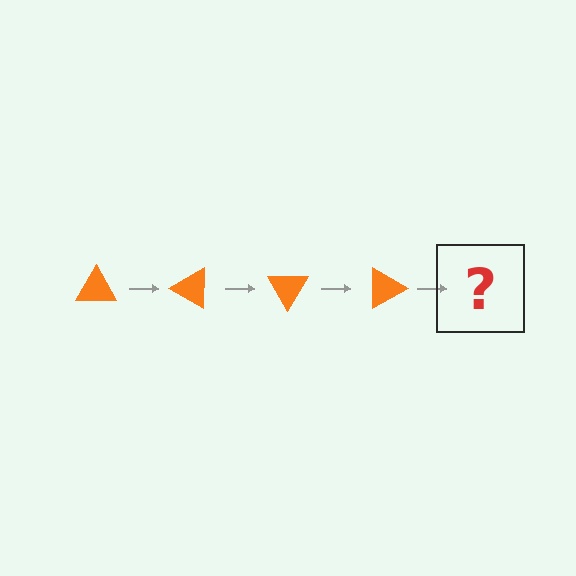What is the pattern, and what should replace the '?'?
The pattern is that the triangle rotates 30 degrees each step. The '?' should be an orange triangle rotated 120 degrees.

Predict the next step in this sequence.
The next step is an orange triangle rotated 120 degrees.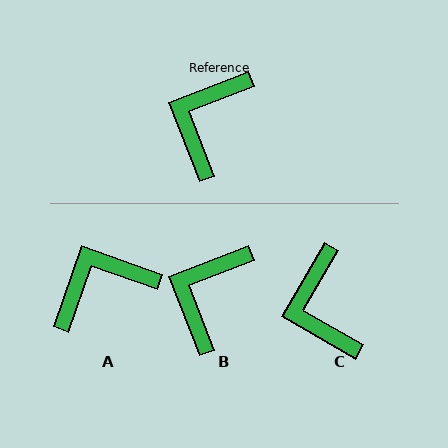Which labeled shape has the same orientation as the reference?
B.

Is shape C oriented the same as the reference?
No, it is off by about 39 degrees.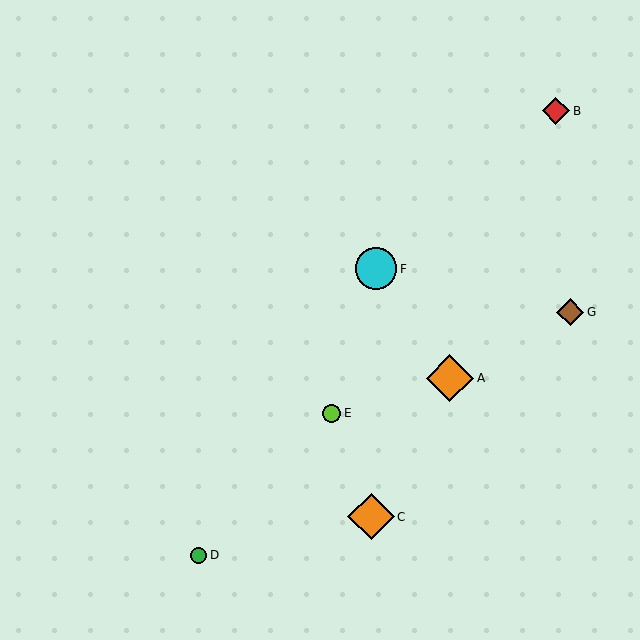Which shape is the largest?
The orange diamond (labeled A) is the largest.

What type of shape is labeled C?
Shape C is an orange diamond.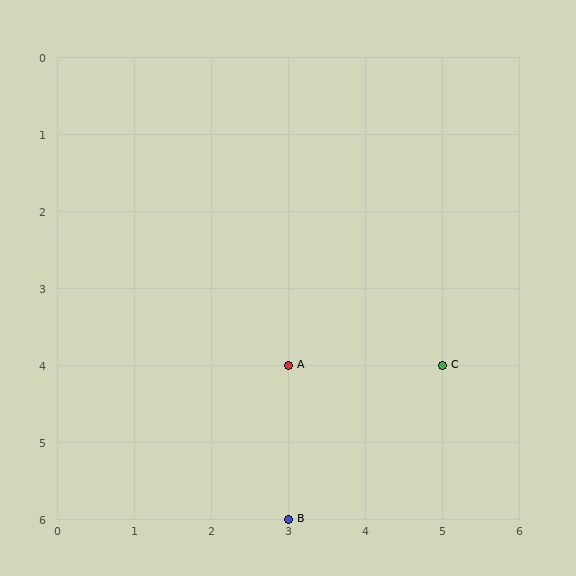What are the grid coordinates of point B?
Point B is at grid coordinates (3, 6).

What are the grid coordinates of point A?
Point A is at grid coordinates (3, 4).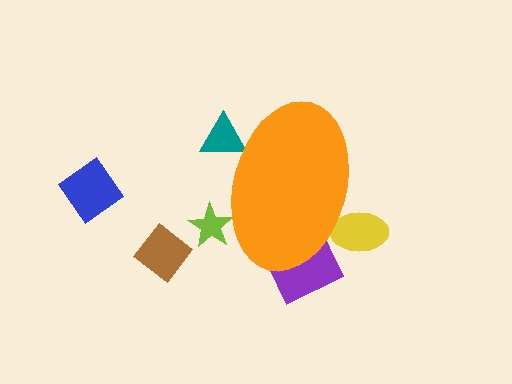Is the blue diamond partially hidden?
No, the blue diamond is fully visible.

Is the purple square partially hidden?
Yes, the purple square is partially hidden behind the orange ellipse.